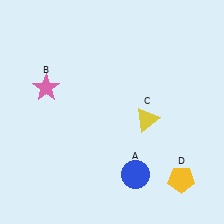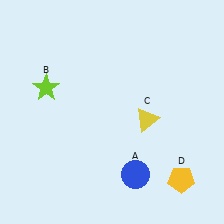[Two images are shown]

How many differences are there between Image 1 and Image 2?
There is 1 difference between the two images.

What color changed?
The star (B) changed from pink in Image 1 to lime in Image 2.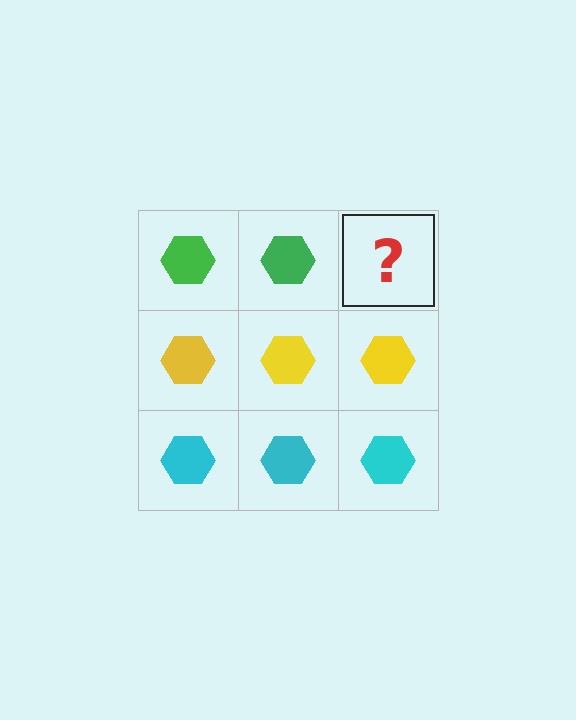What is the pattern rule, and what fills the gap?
The rule is that each row has a consistent color. The gap should be filled with a green hexagon.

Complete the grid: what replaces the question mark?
The question mark should be replaced with a green hexagon.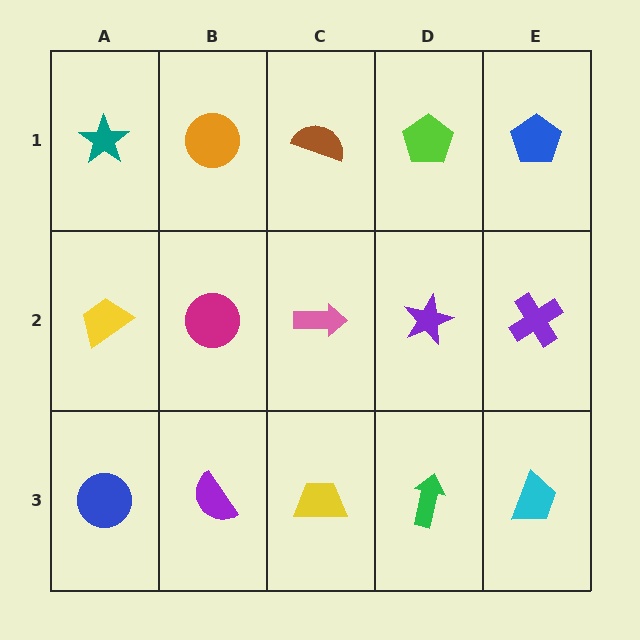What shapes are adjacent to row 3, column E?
A purple cross (row 2, column E), a green arrow (row 3, column D).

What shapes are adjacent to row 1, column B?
A magenta circle (row 2, column B), a teal star (row 1, column A), a brown semicircle (row 1, column C).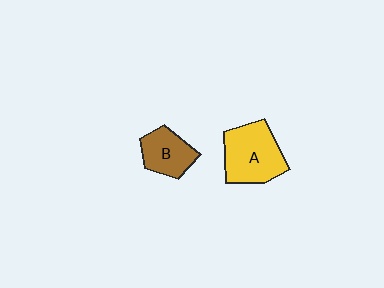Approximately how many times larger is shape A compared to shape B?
Approximately 1.6 times.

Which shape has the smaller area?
Shape B (brown).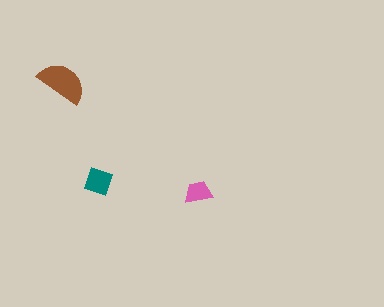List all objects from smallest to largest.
The pink trapezoid, the teal diamond, the brown semicircle.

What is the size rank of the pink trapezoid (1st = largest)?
3rd.